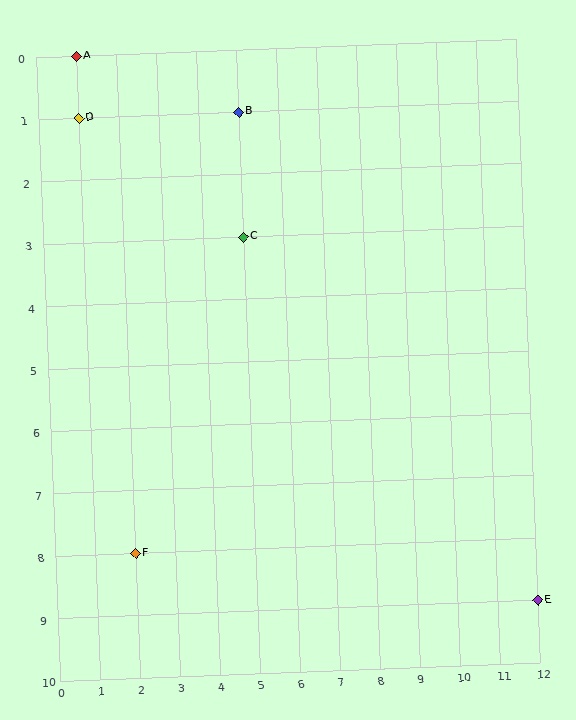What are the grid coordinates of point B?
Point B is at grid coordinates (5, 1).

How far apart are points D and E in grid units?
Points D and E are 11 columns and 8 rows apart (about 13.6 grid units diagonally).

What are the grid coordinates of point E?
Point E is at grid coordinates (12, 9).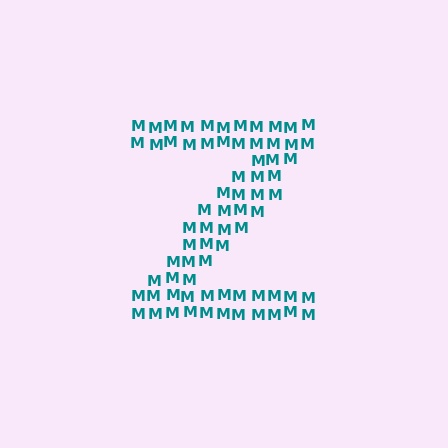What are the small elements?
The small elements are letter M's.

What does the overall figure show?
The overall figure shows the letter Z.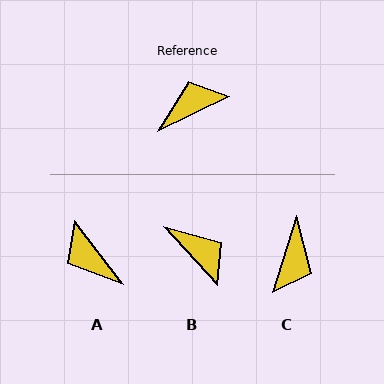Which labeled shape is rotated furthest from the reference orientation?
C, about 133 degrees away.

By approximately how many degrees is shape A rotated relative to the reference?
Approximately 101 degrees counter-clockwise.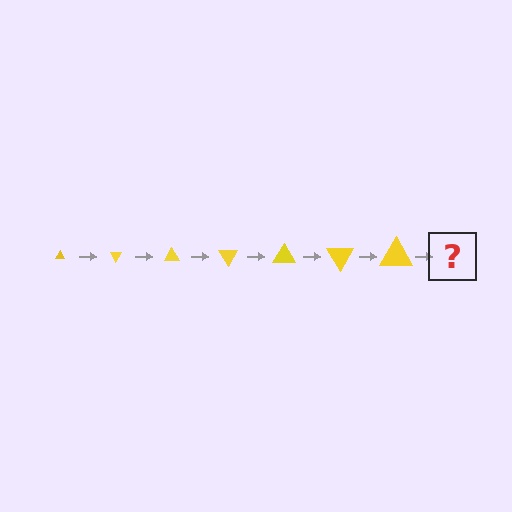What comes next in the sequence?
The next element should be a triangle, larger than the previous one and rotated 420 degrees from the start.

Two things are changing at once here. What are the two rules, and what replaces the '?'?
The two rules are that the triangle grows larger each step and it rotates 60 degrees each step. The '?' should be a triangle, larger than the previous one and rotated 420 degrees from the start.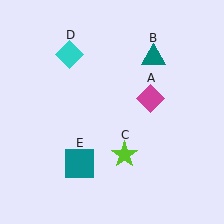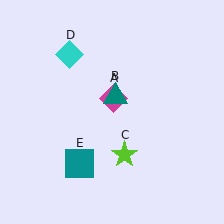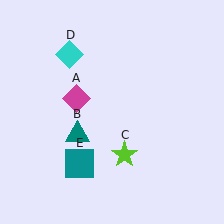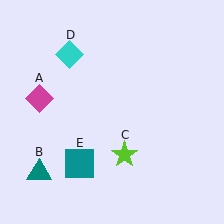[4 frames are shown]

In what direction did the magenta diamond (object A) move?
The magenta diamond (object A) moved left.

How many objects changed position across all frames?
2 objects changed position: magenta diamond (object A), teal triangle (object B).